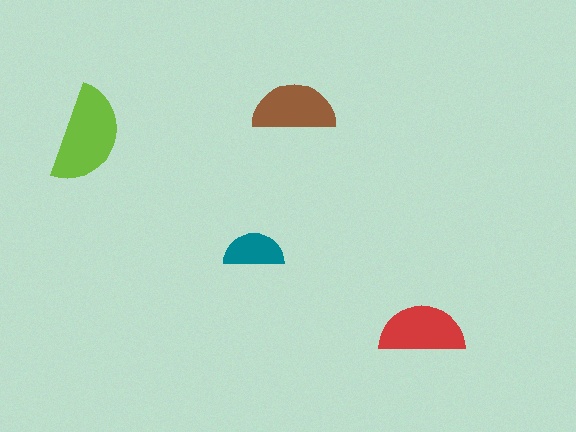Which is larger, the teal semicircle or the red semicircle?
The red one.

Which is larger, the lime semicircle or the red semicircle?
The lime one.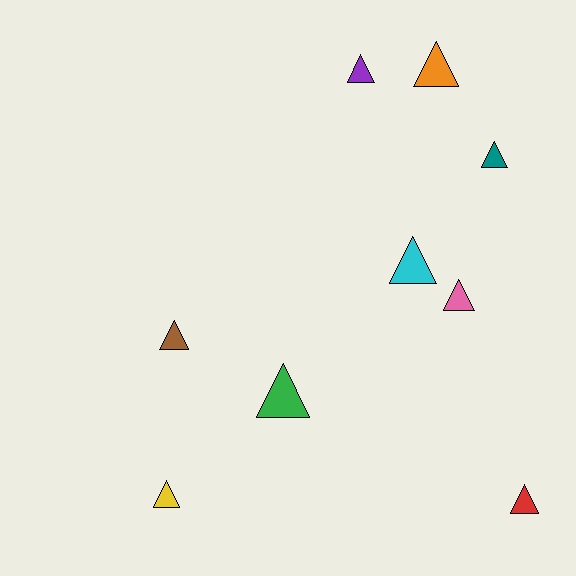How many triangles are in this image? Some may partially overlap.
There are 9 triangles.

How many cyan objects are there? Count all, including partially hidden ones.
There is 1 cyan object.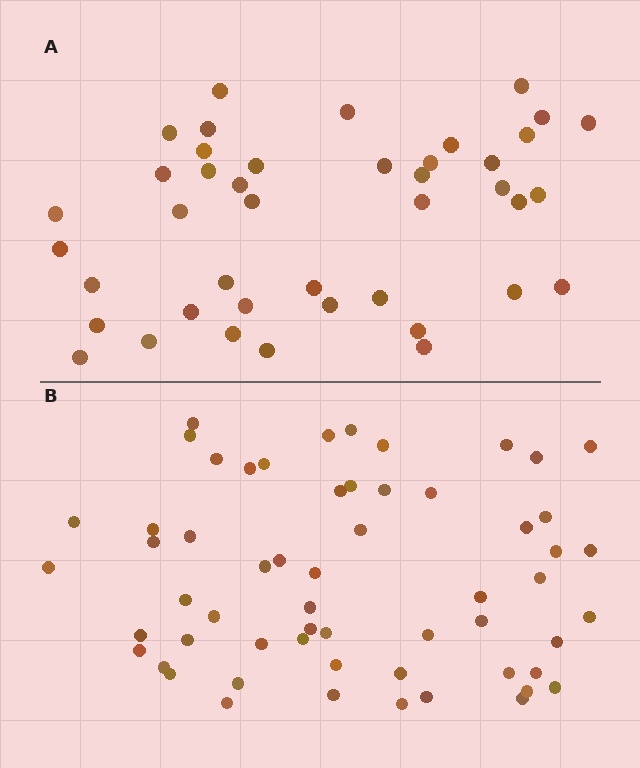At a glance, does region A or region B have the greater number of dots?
Region B (the bottom region) has more dots.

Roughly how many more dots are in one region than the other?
Region B has approximately 15 more dots than region A.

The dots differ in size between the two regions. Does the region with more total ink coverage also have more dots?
No. Region A has more total ink coverage because its dots are larger, but region B actually contains more individual dots. Total area can be misleading — the number of items is what matters here.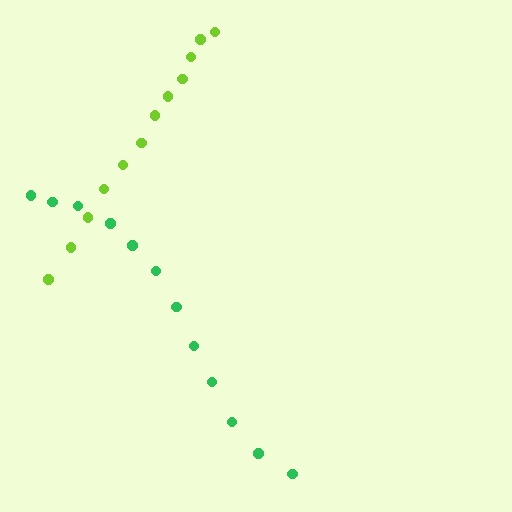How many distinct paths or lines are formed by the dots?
There are 2 distinct paths.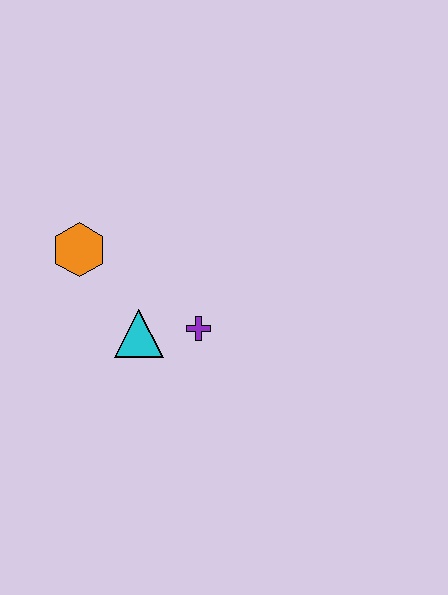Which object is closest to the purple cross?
The cyan triangle is closest to the purple cross.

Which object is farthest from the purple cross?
The orange hexagon is farthest from the purple cross.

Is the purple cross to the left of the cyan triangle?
No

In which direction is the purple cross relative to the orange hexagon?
The purple cross is to the right of the orange hexagon.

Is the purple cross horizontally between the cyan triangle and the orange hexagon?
No